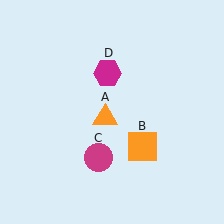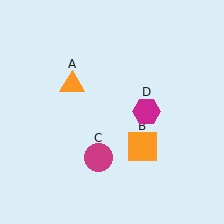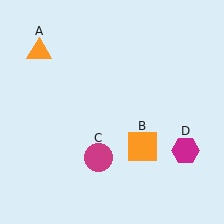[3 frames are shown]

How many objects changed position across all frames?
2 objects changed position: orange triangle (object A), magenta hexagon (object D).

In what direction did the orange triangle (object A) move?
The orange triangle (object A) moved up and to the left.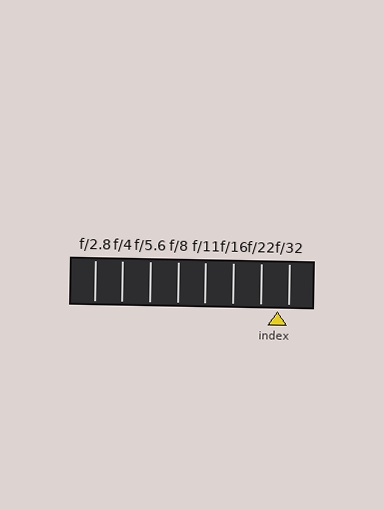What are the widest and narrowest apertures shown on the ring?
The widest aperture shown is f/2.8 and the narrowest is f/32.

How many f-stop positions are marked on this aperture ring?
There are 8 f-stop positions marked.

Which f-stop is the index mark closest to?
The index mark is closest to f/32.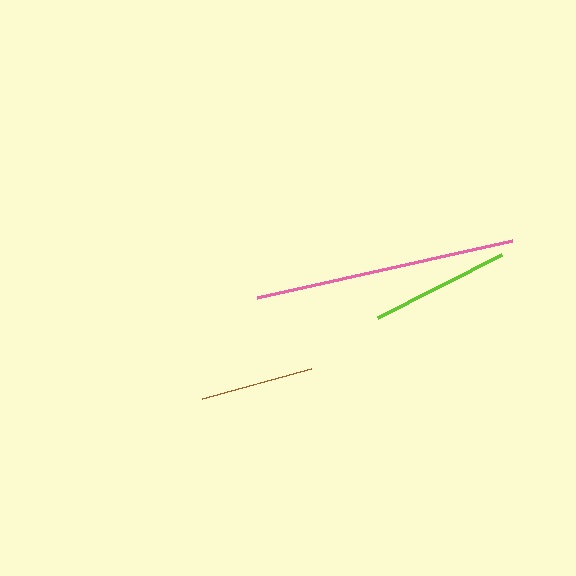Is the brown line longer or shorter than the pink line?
The pink line is longer than the brown line.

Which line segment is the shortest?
The brown line is the shortest at approximately 113 pixels.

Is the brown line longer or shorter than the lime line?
The lime line is longer than the brown line.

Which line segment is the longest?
The pink line is the longest at approximately 261 pixels.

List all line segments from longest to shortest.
From longest to shortest: pink, lime, brown.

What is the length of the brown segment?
The brown segment is approximately 113 pixels long.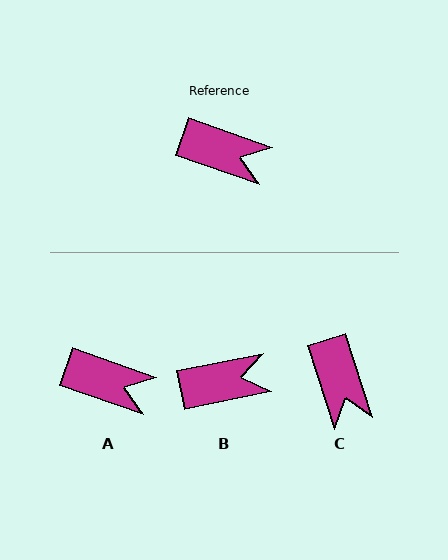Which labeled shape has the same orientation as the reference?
A.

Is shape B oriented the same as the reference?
No, it is off by about 31 degrees.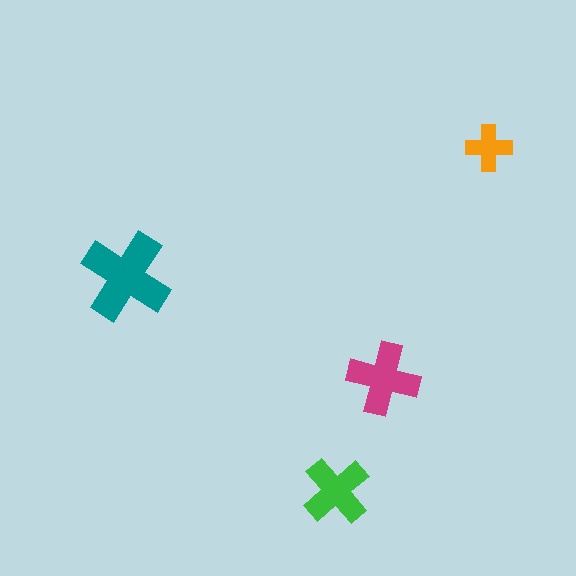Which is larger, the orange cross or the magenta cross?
The magenta one.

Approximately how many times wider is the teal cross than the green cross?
About 1.5 times wider.